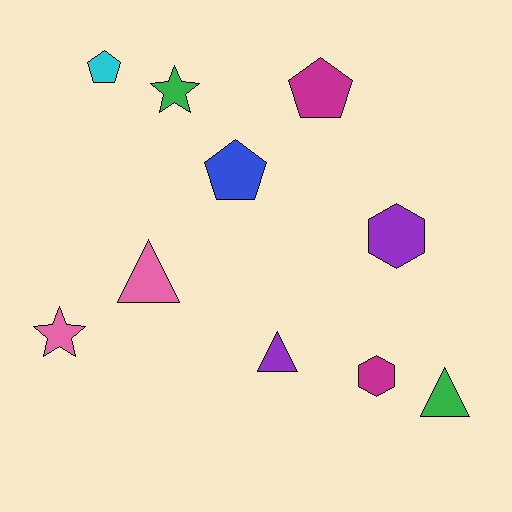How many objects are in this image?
There are 10 objects.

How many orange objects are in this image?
There are no orange objects.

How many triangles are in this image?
There are 3 triangles.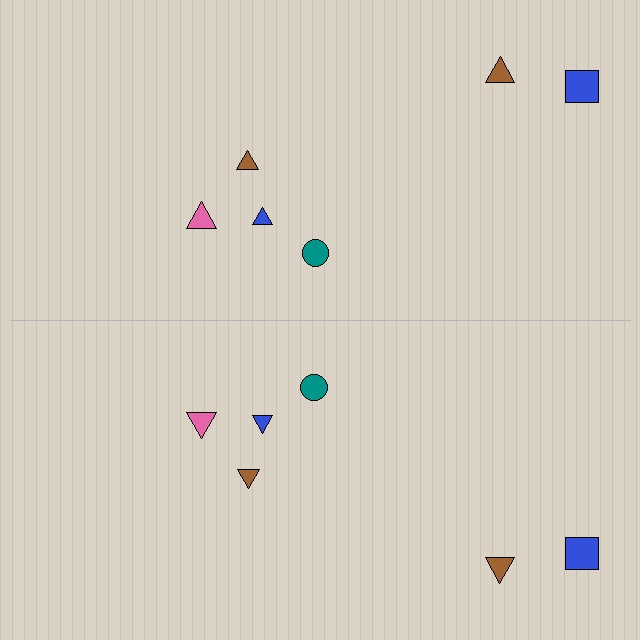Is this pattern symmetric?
Yes, this pattern has bilateral (reflection) symmetry.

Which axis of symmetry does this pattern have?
The pattern has a horizontal axis of symmetry running through the center of the image.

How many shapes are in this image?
There are 12 shapes in this image.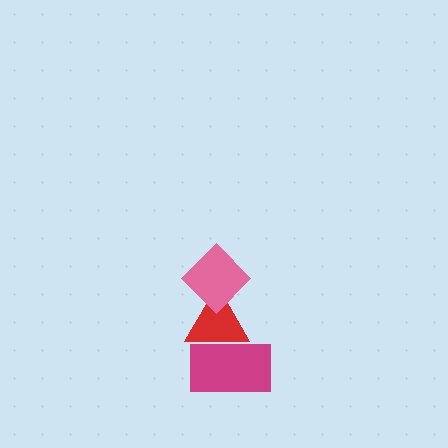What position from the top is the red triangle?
The red triangle is 2nd from the top.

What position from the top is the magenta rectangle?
The magenta rectangle is 3rd from the top.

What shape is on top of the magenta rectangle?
The red triangle is on top of the magenta rectangle.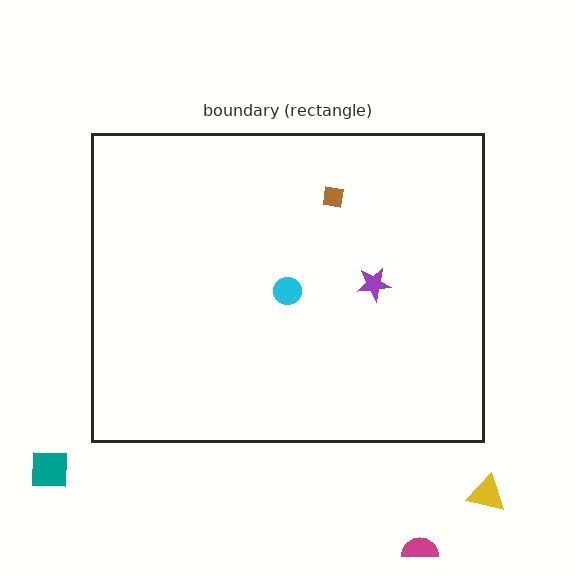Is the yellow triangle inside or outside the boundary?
Outside.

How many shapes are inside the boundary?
3 inside, 3 outside.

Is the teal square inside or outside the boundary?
Outside.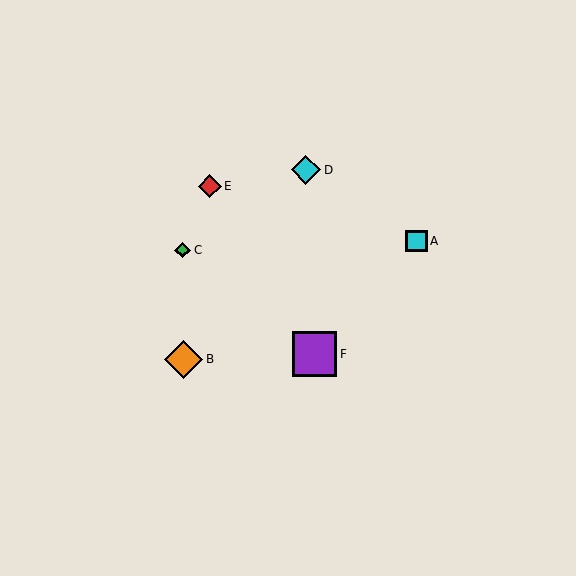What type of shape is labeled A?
Shape A is a cyan square.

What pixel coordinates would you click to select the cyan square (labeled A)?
Click at (416, 241) to select the cyan square A.